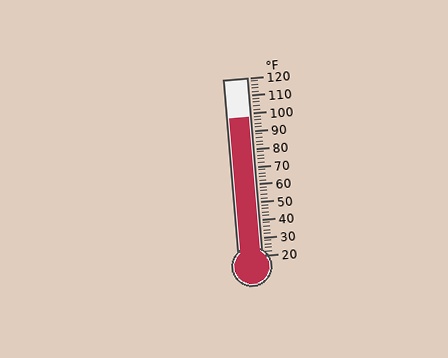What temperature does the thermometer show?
The thermometer shows approximately 98°F.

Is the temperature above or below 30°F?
The temperature is above 30°F.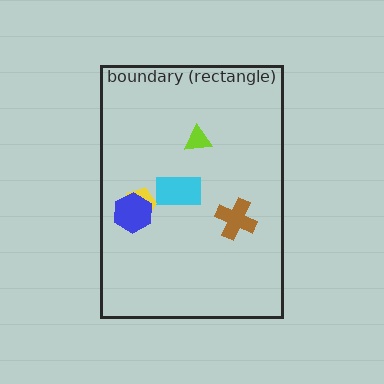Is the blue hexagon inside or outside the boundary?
Inside.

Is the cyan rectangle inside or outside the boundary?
Inside.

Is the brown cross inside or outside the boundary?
Inside.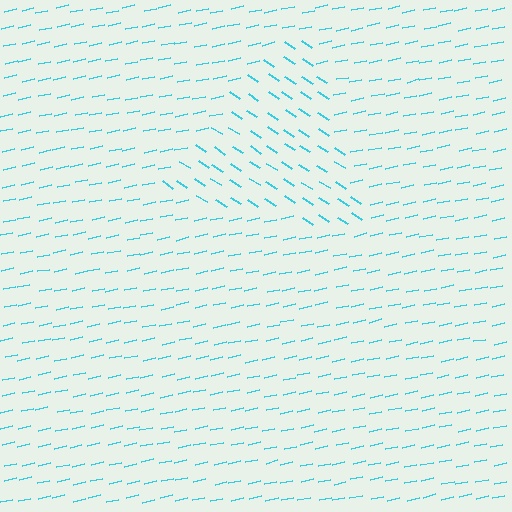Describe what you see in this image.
The image is filled with small cyan line segments. A triangle region in the image has lines oriented differently from the surrounding lines, creating a visible texture boundary.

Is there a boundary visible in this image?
Yes, there is a texture boundary formed by a change in line orientation.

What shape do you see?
I see a triangle.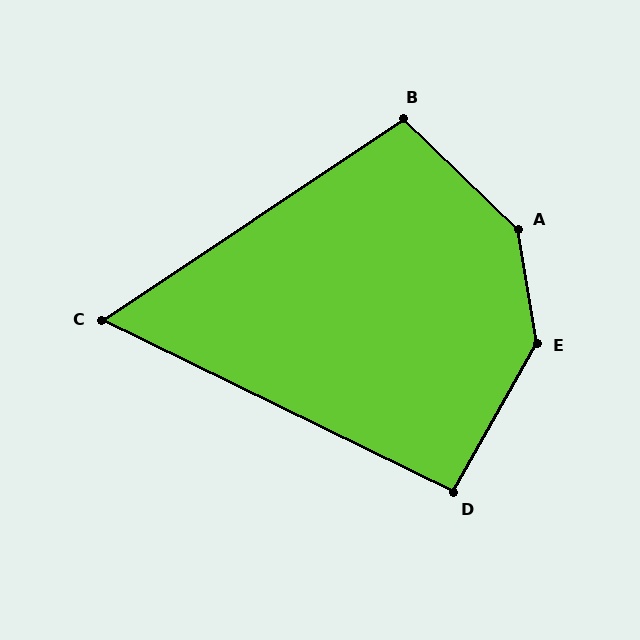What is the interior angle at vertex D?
Approximately 93 degrees (approximately right).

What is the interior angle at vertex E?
Approximately 142 degrees (obtuse).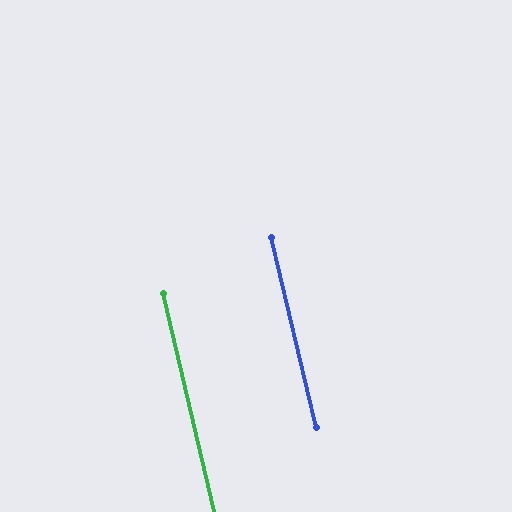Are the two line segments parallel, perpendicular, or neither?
Parallel — their directions differ by only 0.0°.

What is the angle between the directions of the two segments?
Approximately 0 degrees.